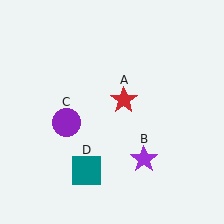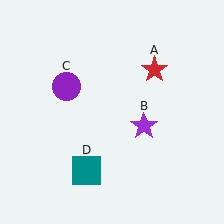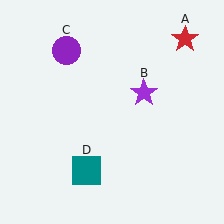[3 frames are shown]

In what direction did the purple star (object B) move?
The purple star (object B) moved up.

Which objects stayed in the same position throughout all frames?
Teal square (object D) remained stationary.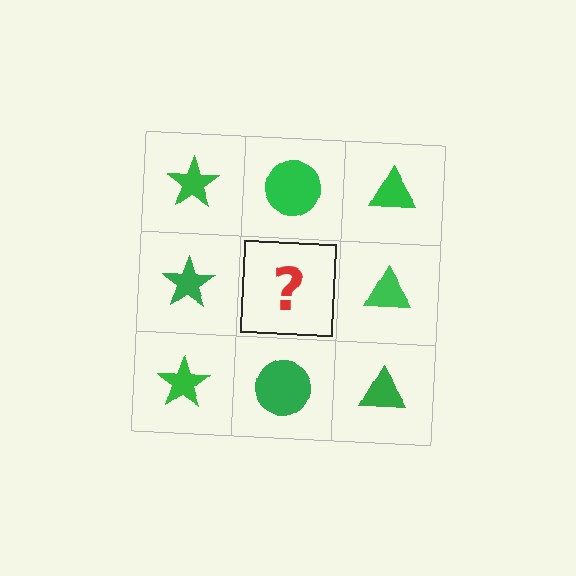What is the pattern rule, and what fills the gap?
The rule is that each column has a consistent shape. The gap should be filled with a green circle.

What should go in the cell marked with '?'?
The missing cell should contain a green circle.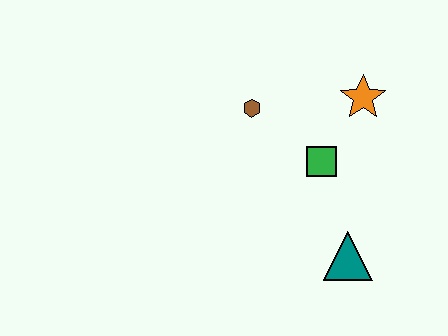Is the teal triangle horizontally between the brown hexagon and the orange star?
Yes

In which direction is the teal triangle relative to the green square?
The teal triangle is below the green square.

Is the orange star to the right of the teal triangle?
Yes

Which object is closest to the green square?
The orange star is closest to the green square.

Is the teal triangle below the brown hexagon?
Yes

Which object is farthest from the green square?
The teal triangle is farthest from the green square.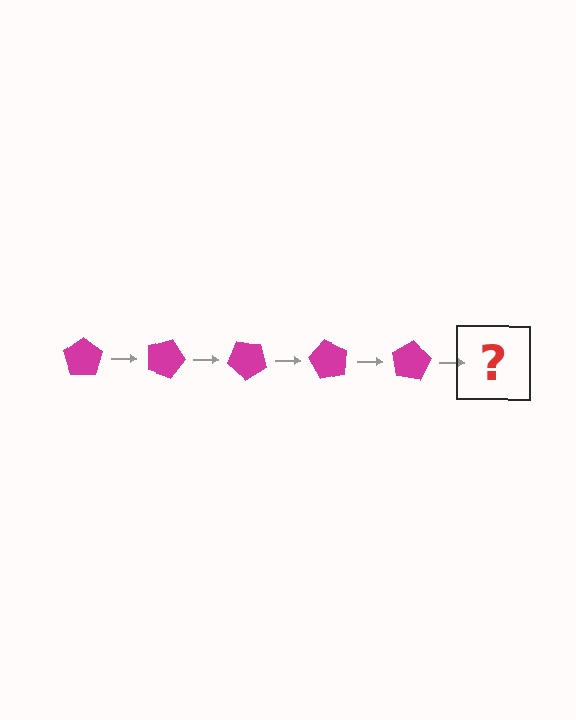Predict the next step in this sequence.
The next step is a magenta pentagon rotated 100 degrees.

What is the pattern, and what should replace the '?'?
The pattern is that the pentagon rotates 20 degrees each step. The '?' should be a magenta pentagon rotated 100 degrees.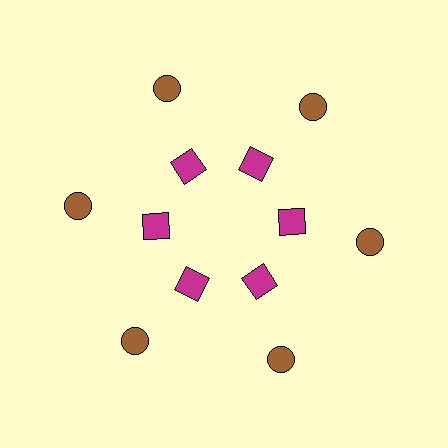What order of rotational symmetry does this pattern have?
This pattern has 6-fold rotational symmetry.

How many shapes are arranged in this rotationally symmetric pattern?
There are 12 shapes, arranged in 6 groups of 2.